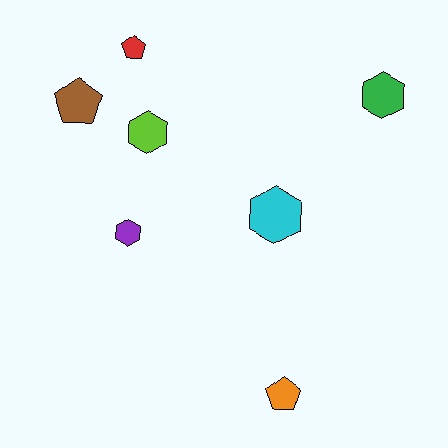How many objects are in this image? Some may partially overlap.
There are 7 objects.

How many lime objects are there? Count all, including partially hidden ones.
There is 1 lime object.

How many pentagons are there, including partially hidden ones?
There are 3 pentagons.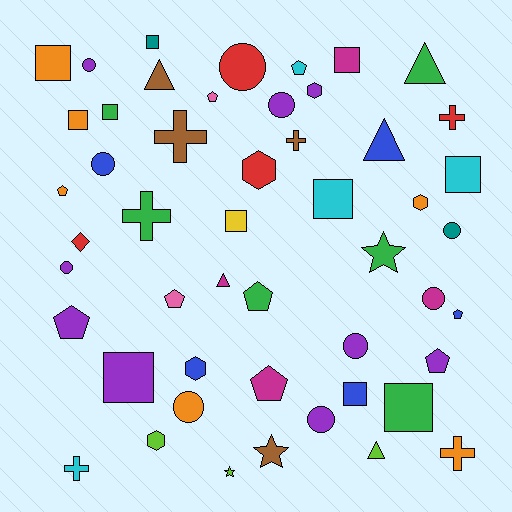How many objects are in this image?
There are 50 objects.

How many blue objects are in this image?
There are 5 blue objects.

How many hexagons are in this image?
There are 5 hexagons.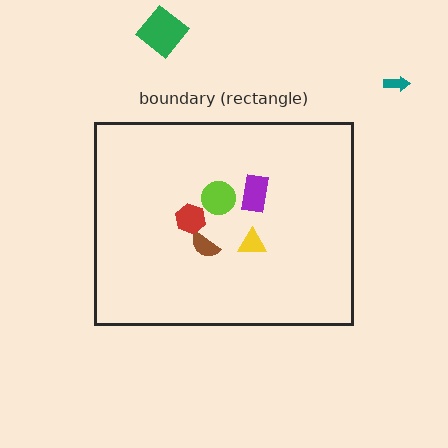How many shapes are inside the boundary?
5 inside, 2 outside.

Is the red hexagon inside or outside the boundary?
Inside.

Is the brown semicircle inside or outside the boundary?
Inside.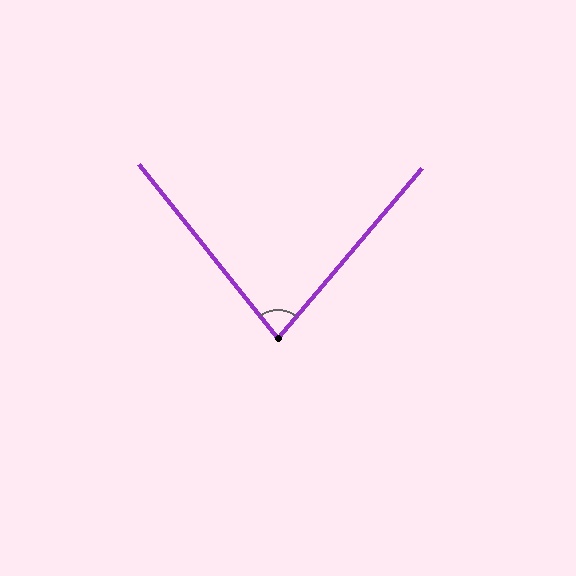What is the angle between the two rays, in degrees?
Approximately 79 degrees.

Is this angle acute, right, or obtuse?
It is acute.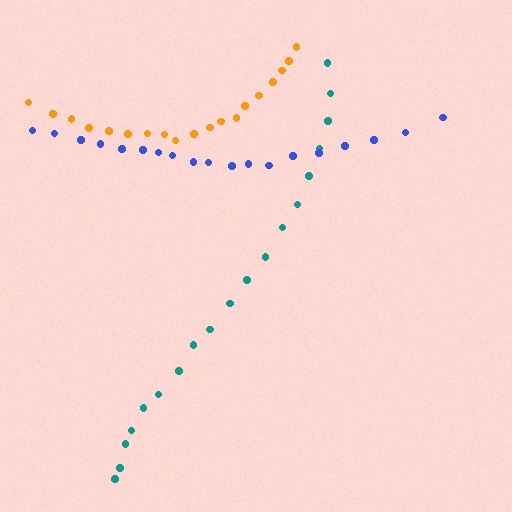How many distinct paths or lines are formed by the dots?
There are 3 distinct paths.